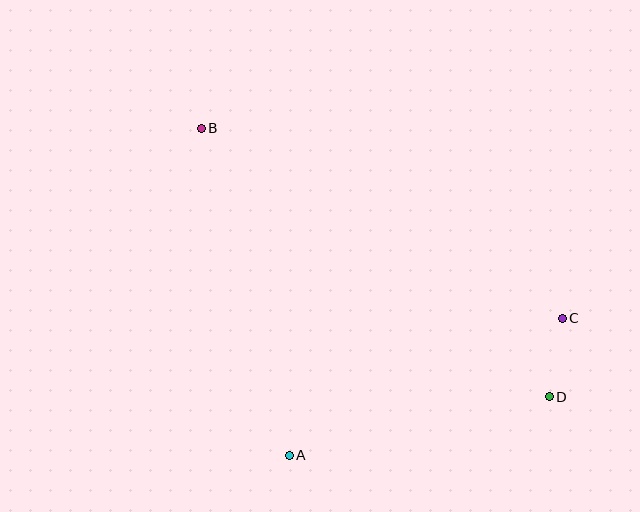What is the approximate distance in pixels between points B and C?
The distance between B and C is approximately 408 pixels.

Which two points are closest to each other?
Points C and D are closest to each other.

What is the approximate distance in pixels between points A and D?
The distance between A and D is approximately 267 pixels.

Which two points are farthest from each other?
Points B and D are farthest from each other.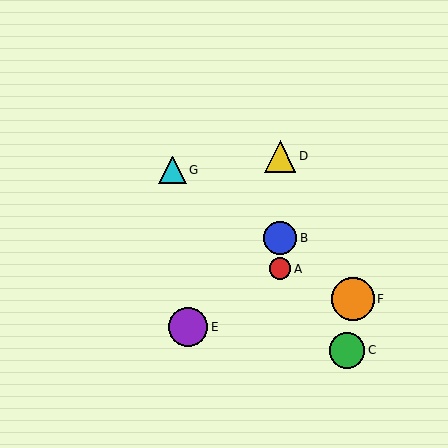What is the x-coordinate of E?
Object E is at x≈188.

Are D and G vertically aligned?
No, D is at x≈280 and G is at x≈172.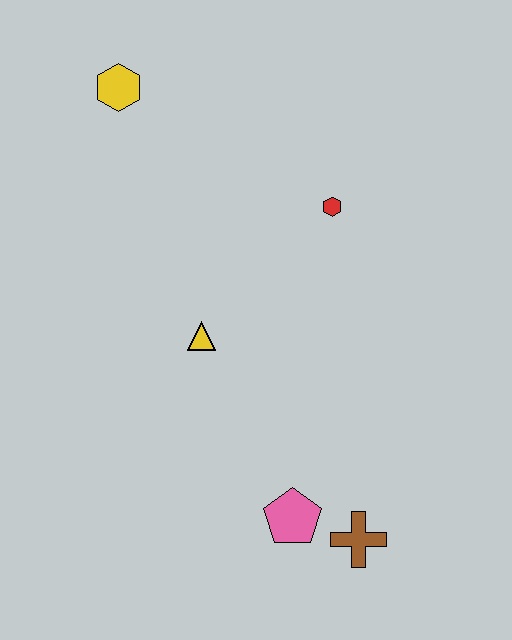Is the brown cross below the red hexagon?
Yes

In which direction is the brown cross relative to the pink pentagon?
The brown cross is to the right of the pink pentagon.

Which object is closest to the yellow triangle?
The red hexagon is closest to the yellow triangle.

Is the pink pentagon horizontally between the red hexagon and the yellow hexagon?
Yes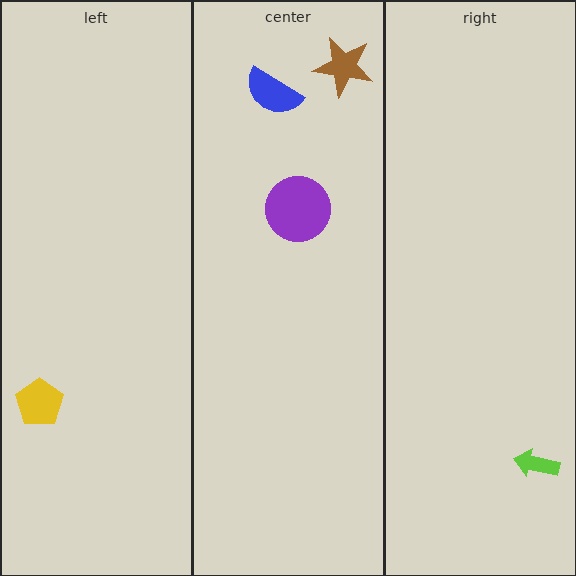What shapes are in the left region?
The yellow pentagon.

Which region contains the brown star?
The center region.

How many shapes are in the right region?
1.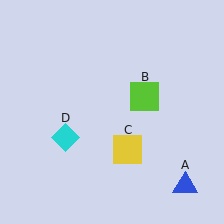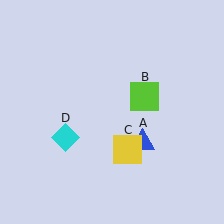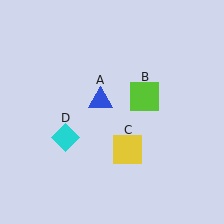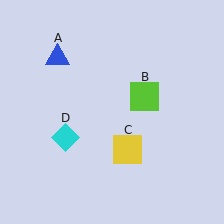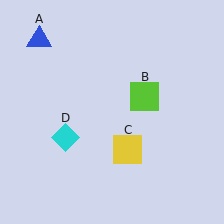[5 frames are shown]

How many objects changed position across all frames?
1 object changed position: blue triangle (object A).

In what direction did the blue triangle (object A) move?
The blue triangle (object A) moved up and to the left.